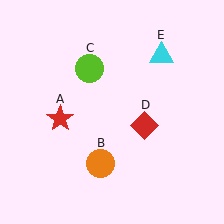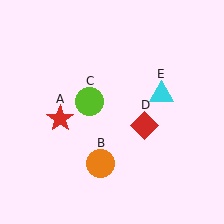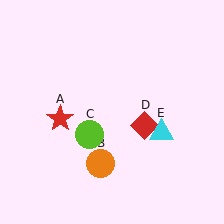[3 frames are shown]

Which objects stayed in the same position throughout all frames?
Red star (object A) and orange circle (object B) and red diamond (object D) remained stationary.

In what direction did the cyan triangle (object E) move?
The cyan triangle (object E) moved down.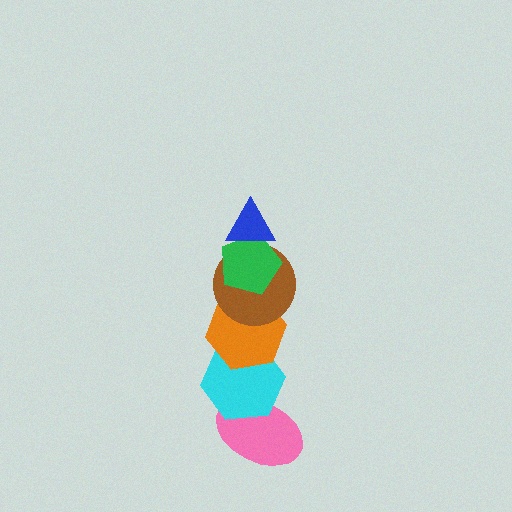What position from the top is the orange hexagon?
The orange hexagon is 4th from the top.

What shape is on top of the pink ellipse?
The cyan hexagon is on top of the pink ellipse.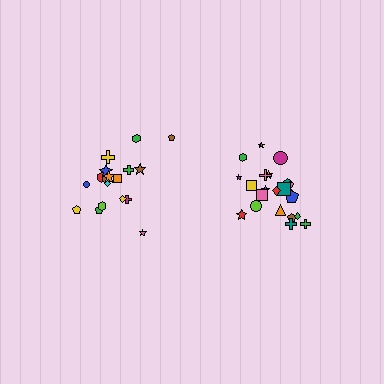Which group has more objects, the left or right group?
The right group.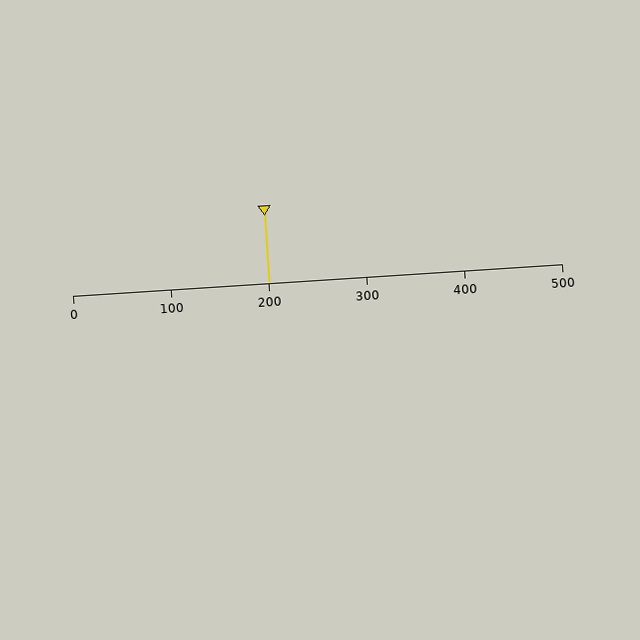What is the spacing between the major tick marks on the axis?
The major ticks are spaced 100 apart.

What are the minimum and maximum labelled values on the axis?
The axis runs from 0 to 500.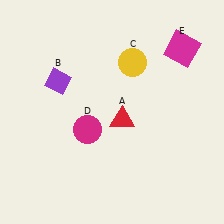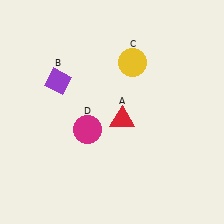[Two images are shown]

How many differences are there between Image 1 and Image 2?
There is 1 difference between the two images.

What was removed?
The magenta square (E) was removed in Image 2.